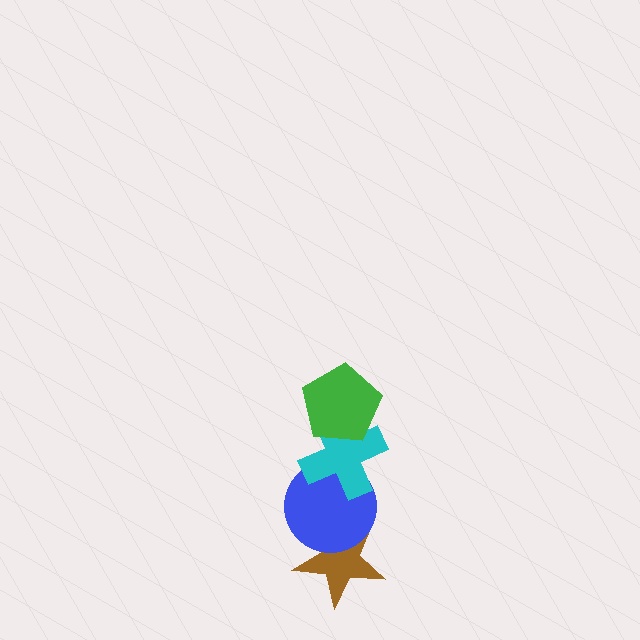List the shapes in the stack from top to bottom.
From top to bottom: the green pentagon, the cyan cross, the blue circle, the brown star.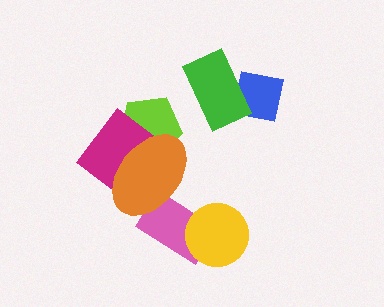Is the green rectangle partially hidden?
No, no other shape covers it.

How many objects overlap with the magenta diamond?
2 objects overlap with the magenta diamond.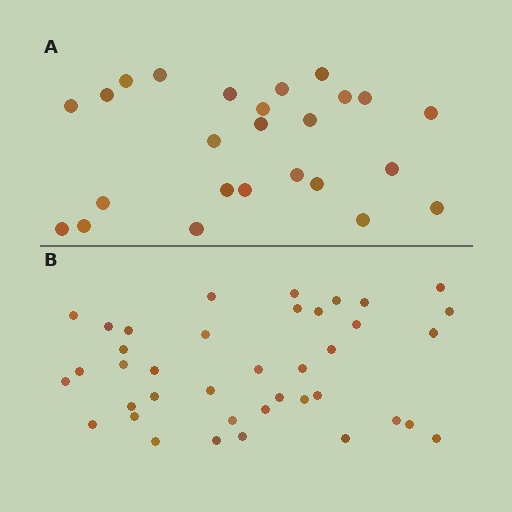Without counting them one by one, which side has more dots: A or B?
Region B (the bottom region) has more dots.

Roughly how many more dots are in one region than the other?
Region B has approximately 15 more dots than region A.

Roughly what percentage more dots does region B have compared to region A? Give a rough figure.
About 55% more.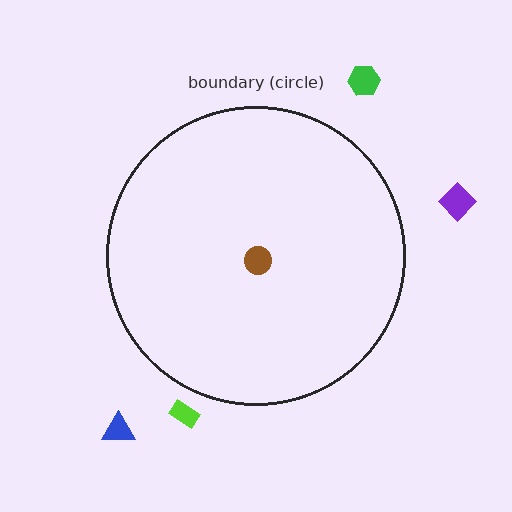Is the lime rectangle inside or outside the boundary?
Outside.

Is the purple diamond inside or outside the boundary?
Outside.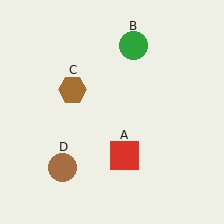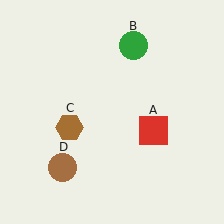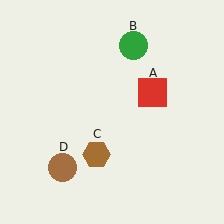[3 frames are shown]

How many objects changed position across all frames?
2 objects changed position: red square (object A), brown hexagon (object C).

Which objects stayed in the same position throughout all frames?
Green circle (object B) and brown circle (object D) remained stationary.